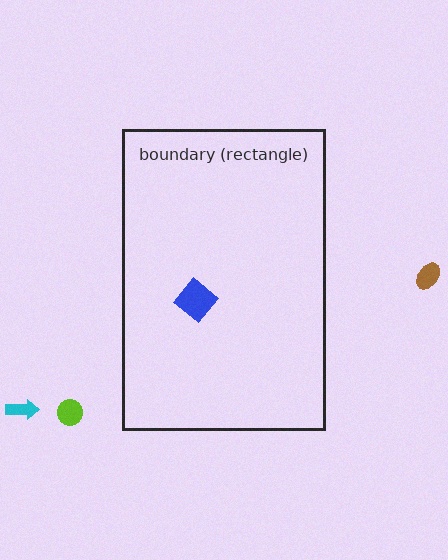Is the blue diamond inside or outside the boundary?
Inside.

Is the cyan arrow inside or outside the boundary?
Outside.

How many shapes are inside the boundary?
1 inside, 3 outside.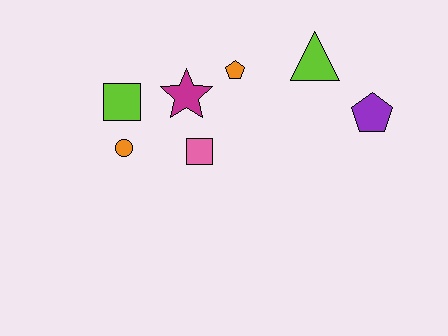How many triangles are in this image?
There is 1 triangle.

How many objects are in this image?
There are 7 objects.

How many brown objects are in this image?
There are no brown objects.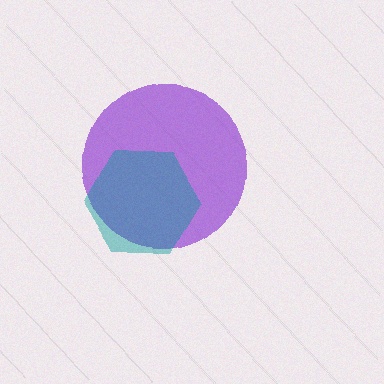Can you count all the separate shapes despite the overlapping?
Yes, there are 2 separate shapes.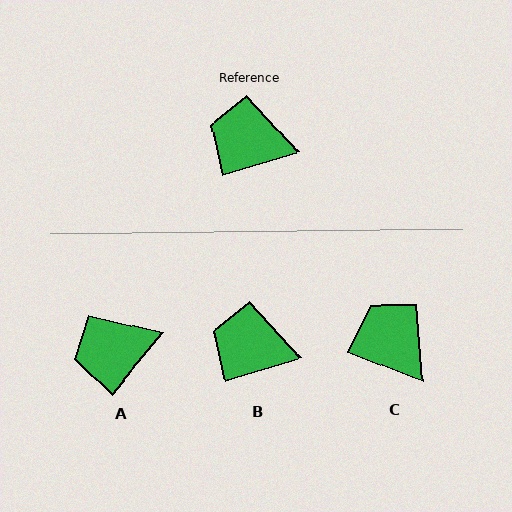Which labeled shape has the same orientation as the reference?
B.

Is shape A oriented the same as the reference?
No, it is off by about 34 degrees.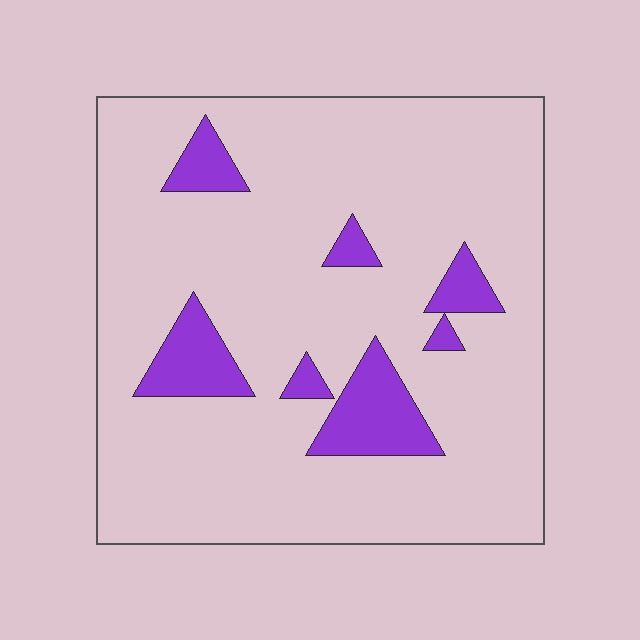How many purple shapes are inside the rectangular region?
7.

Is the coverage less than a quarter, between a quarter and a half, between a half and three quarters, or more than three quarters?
Less than a quarter.